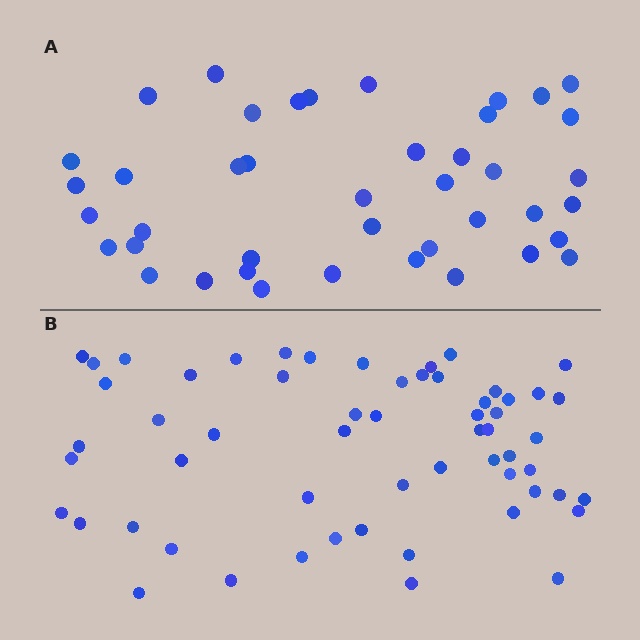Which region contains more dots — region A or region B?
Region B (the bottom region) has more dots.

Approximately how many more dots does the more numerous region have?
Region B has approximately 15 more dots than region A.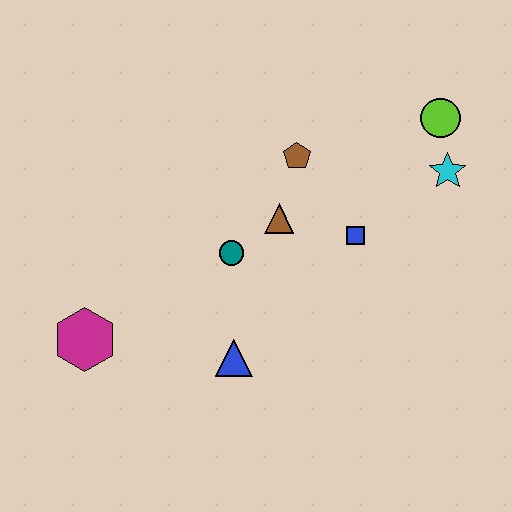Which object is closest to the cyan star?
The lime circle is closest to the cyan star.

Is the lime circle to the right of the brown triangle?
Yes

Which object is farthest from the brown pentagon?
The magenta hexagon is farthest from the brown pentagon.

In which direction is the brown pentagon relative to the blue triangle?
The brown pentagon is above the blue triangle.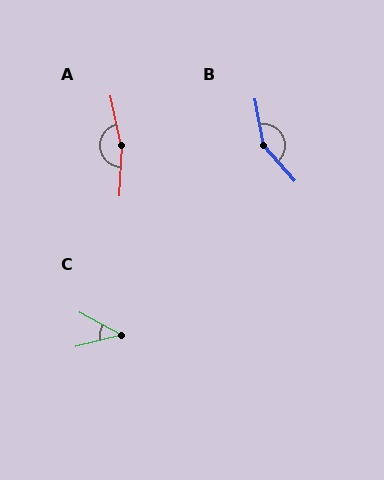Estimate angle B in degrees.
Approximately 149 degrees.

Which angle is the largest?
A, at approximately 164 degrees.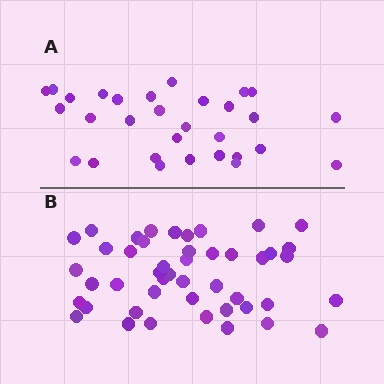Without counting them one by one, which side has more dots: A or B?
Region B (the bottom region) has more dots.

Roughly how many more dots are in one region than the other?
Region B has approximately 15 more dots than region A.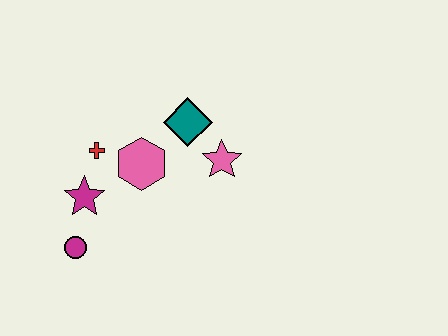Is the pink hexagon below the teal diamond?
Yes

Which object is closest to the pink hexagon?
The red cross is closest to the pink hexagon.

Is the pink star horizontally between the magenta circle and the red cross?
No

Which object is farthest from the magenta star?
The pink star is farthest from the magenta star.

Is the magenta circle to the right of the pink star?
No